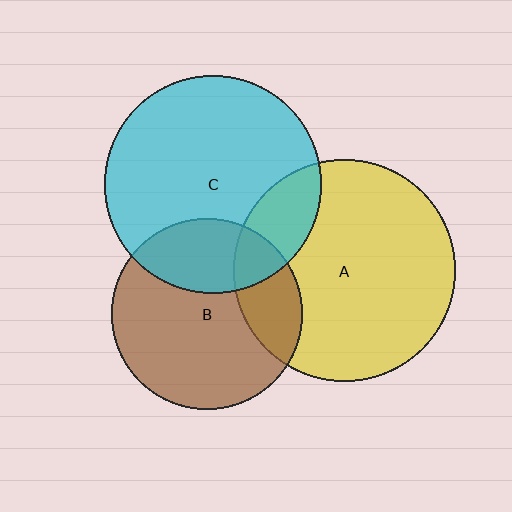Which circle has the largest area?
Circle A (yellow).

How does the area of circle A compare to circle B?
Approximately 1.3 times.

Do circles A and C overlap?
Yes.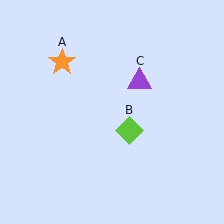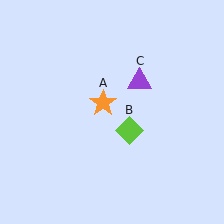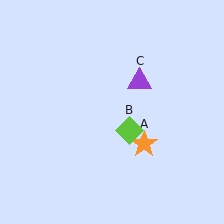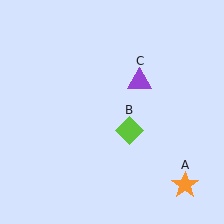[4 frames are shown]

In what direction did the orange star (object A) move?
The orange star (object A) moved down and to the right.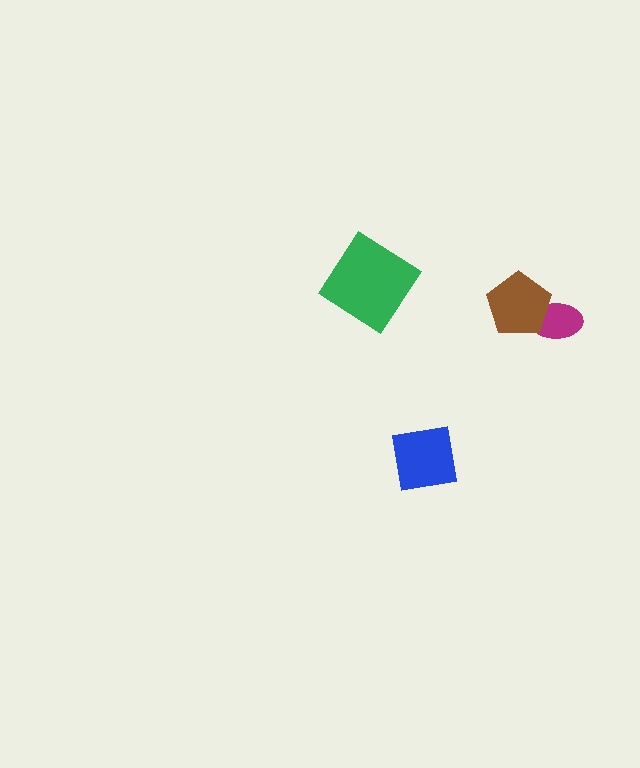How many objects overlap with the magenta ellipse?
1 object overlaps with the magenta ellipse.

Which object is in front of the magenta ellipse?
The brown pentagon is in front of the magenta ellipse.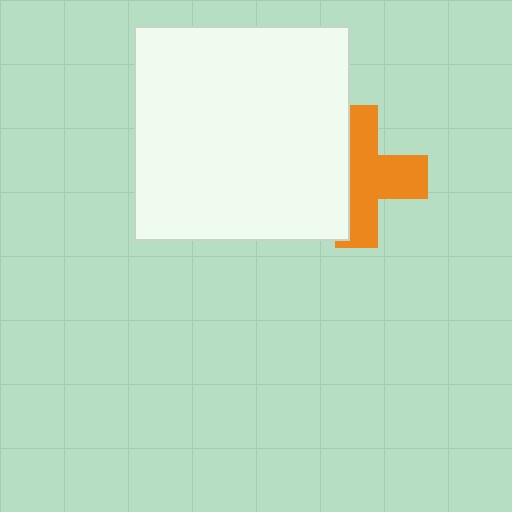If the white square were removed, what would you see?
You would see the complete orange cross.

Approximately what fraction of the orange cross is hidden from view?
Roughly 40% of the orange cross is hidden behind the white square.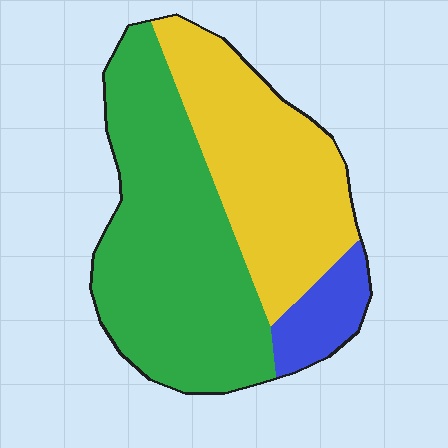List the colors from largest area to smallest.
From largest to smallest: green, yellow, blue.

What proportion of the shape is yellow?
Yellow covers 38% of the shape.